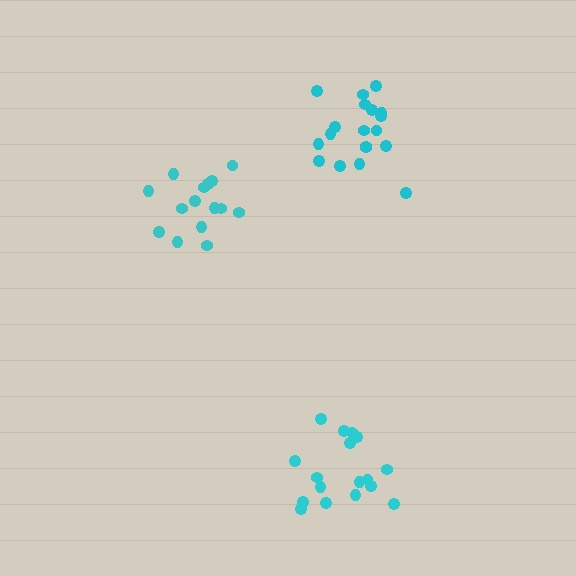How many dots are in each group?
Group 1: 19 dots, Group 2: 15 dots, Group 3: 17 dots (51 total).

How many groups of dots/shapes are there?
There are 3 groups.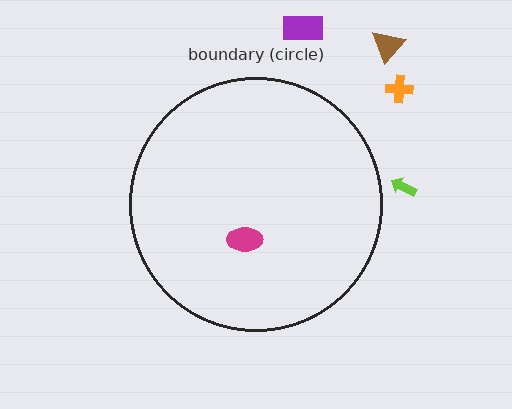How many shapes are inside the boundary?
1 inside, 4 outside.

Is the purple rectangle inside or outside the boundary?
Outside.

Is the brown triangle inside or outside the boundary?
Outside.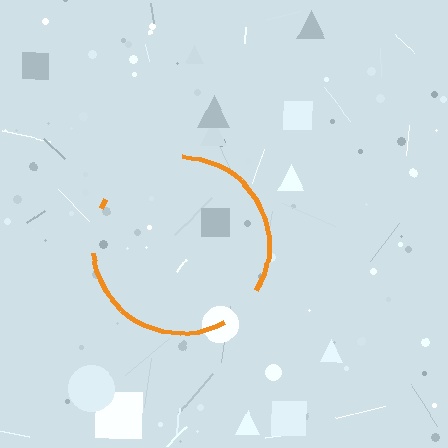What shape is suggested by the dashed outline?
The dashed outline suggests a circle.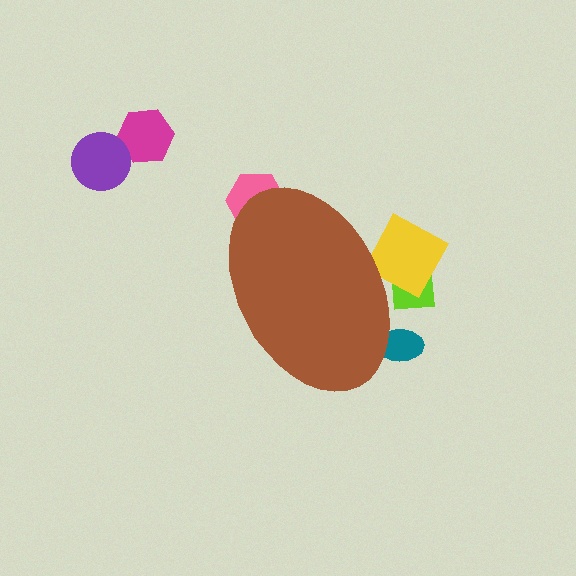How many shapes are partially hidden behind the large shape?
4 shapes are partially hidden.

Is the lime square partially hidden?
Yes, the lime square is partially hidden behind the brown ellipse.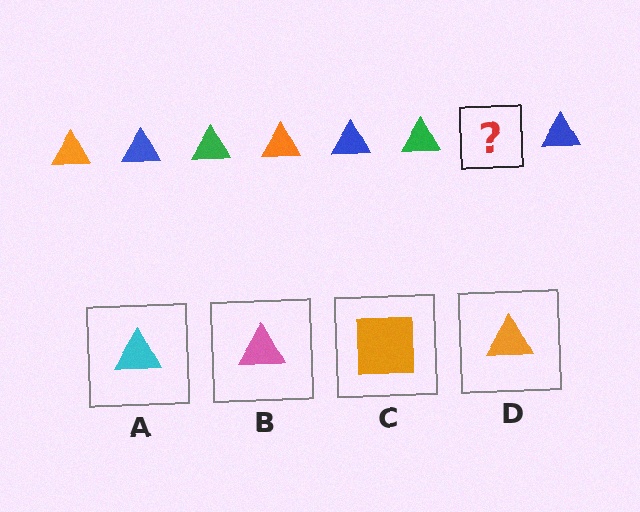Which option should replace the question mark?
Option D.